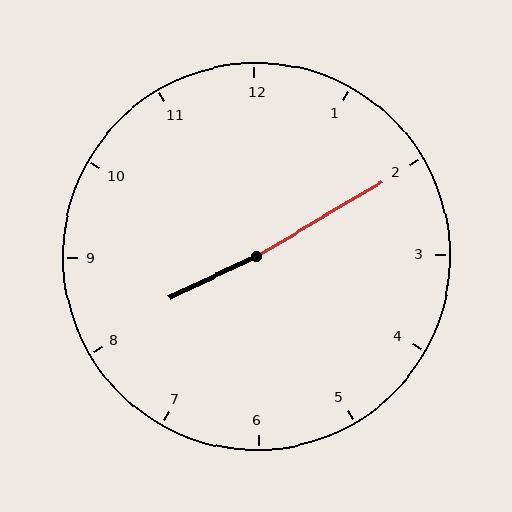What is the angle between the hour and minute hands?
Approximately 175 degrees.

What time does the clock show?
8:10.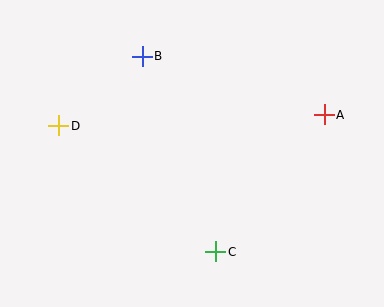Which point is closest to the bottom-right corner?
Point C is closest to the bottom-right corner.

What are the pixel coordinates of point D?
Point D is at (59, 126).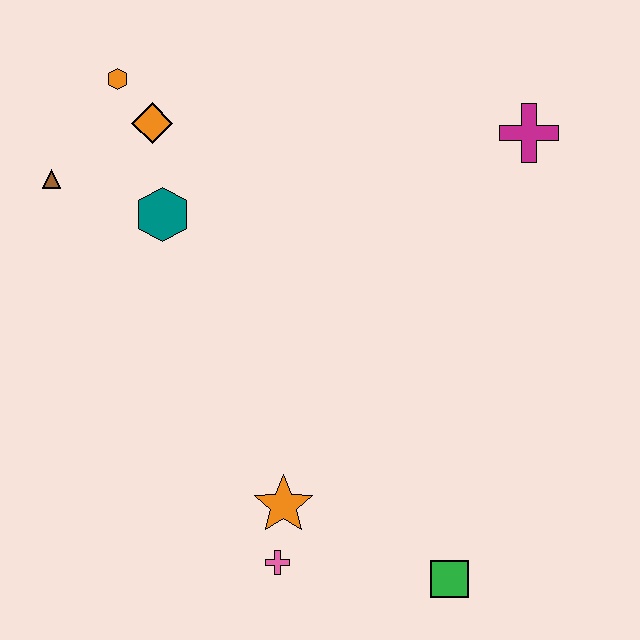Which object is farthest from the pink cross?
The orange hexagon is farthest from the pink cross.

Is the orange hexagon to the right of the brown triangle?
Yes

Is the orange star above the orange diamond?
No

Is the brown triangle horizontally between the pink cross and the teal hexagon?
No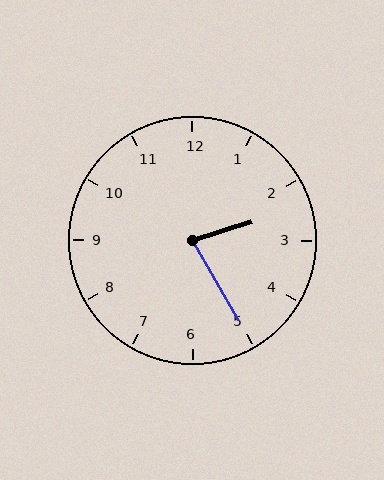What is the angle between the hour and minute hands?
Approximately 78 degrees.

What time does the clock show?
2:25.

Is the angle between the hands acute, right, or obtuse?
It is acute.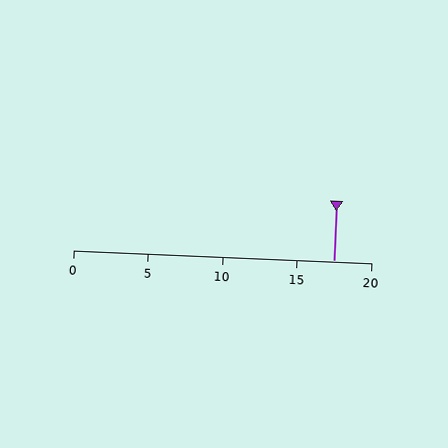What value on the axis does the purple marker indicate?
The marker indicates approximately 17.5.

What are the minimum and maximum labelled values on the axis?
The axis runs from 0 to 20.